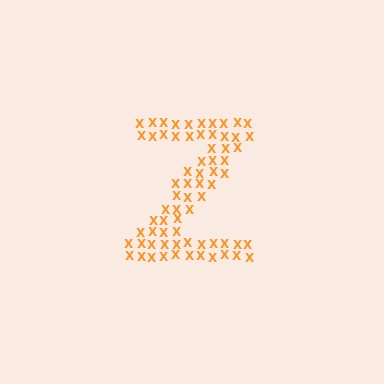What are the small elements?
The small elements are letter X's.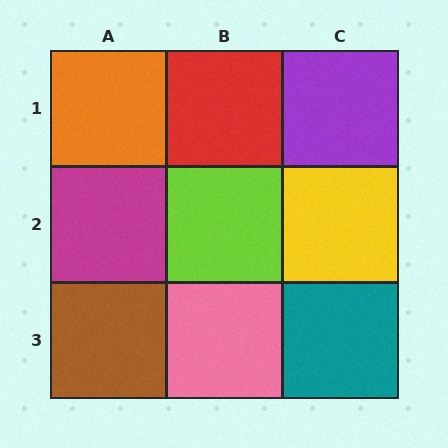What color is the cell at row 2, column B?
Lime.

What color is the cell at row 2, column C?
Yellow.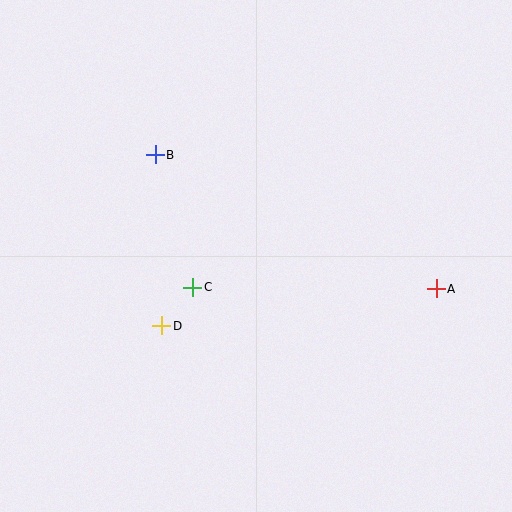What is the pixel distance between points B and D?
The distance between B and D is 171 pixels.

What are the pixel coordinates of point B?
Point B is at (155, 155).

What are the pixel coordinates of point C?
Point C is at (193, 287).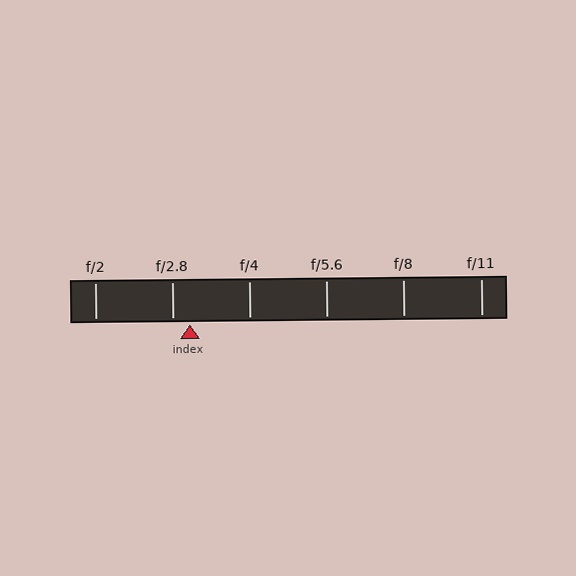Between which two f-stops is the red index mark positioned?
The index mark is between f/2.8 and f/4.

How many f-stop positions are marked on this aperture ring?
There are 6 f-stop positions marked.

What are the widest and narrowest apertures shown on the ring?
The widest aperture shown is f/2 and the narrowest is f/11.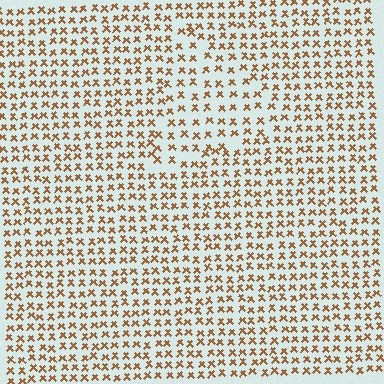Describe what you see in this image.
The image contains small brown elements arranged at two different densities. A triangle-shaped region is visible where the elements are less densely packed than the surrounding area.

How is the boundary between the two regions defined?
The boundary is defined by a change in element density (approximately 1.5x ratio). All elements are the same color, size, and shape.